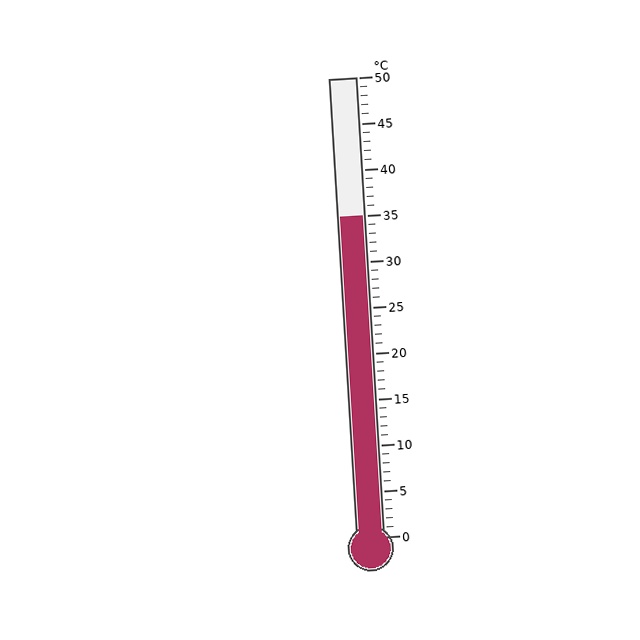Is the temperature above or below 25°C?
The temperature is above 25°C.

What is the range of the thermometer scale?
The thermometer scale ranges from 0°C to 50°C.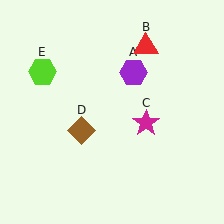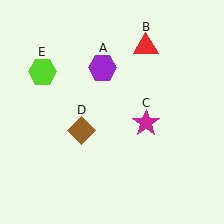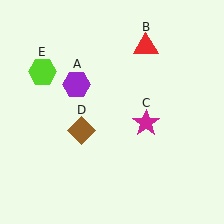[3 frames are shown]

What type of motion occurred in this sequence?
The purple hexagon (object A) rotated counterclockwise around the center of the scene.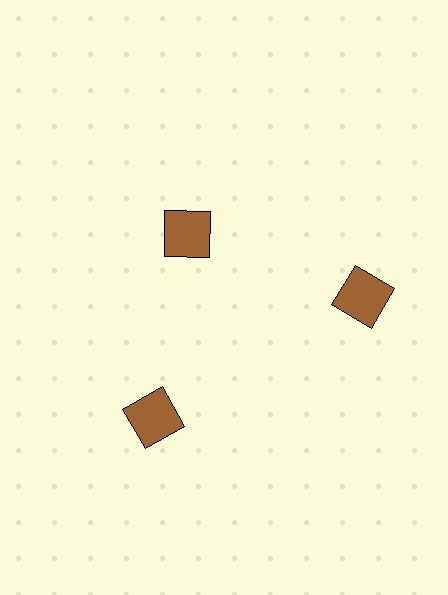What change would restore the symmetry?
The symmetry would be restored by moving it outward, back onto the ring so that all 3 squares sit at equal angles and equal distance from the center.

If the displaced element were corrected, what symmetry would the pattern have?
It would have 3-fold rotational symmetry — the pattern would map onto itself every 120 degrees.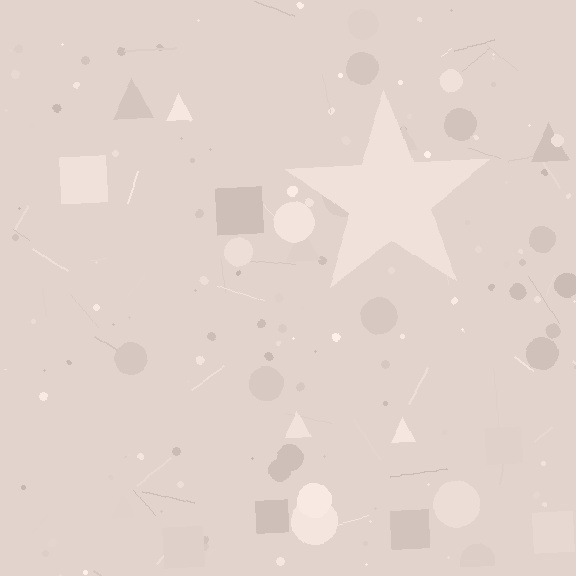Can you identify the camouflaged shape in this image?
The camouflaged shape is a star.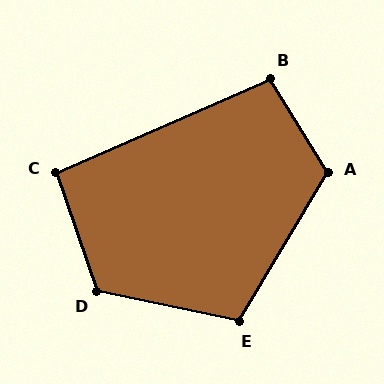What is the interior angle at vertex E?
Approximately 109 degrees (obtuse).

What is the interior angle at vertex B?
Approximately 98 degrees (obtuse).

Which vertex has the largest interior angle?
D, at approximately 121 degrees.